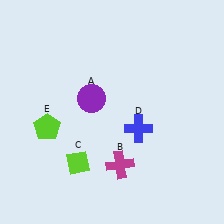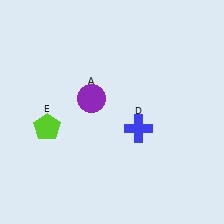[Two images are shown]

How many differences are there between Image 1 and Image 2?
There are 2 differences between the two images.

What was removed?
The lime diamond (C), the magenta cross (B) were removed in Image 2.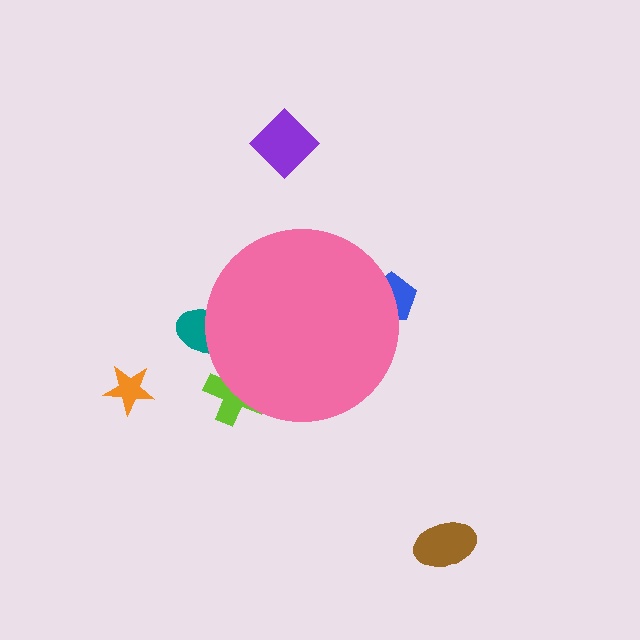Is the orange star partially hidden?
No, the orange star is fully visible.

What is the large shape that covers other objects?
A pink circle.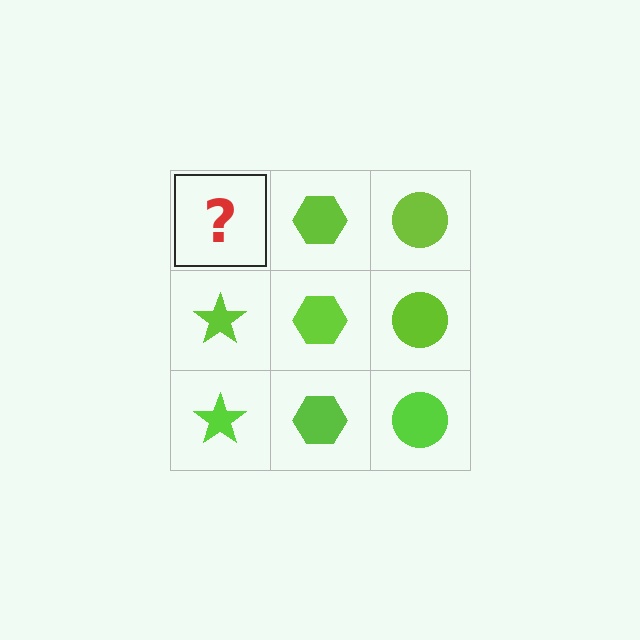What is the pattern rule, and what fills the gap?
The rule is that each column has a consistent shape. The gap should be filled with a lime star.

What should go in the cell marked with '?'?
The missing cell should contain a lime star.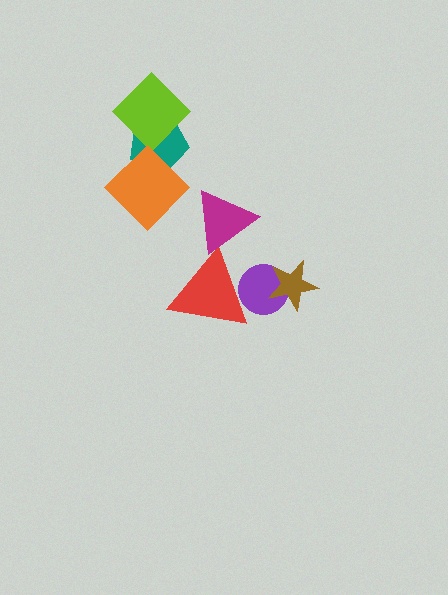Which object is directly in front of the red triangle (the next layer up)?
The purple circle is directly in front of the red triangle.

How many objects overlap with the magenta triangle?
1 object overlaps with the magenta triangle.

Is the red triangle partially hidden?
Yes, it is partially covered by another shape.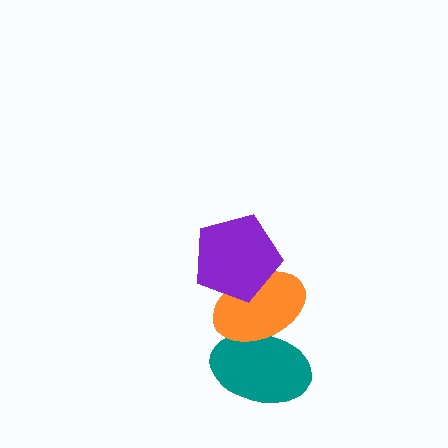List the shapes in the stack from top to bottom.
From top to bottom: the purple pentagon, the orange ellipse, the teal ellipse.